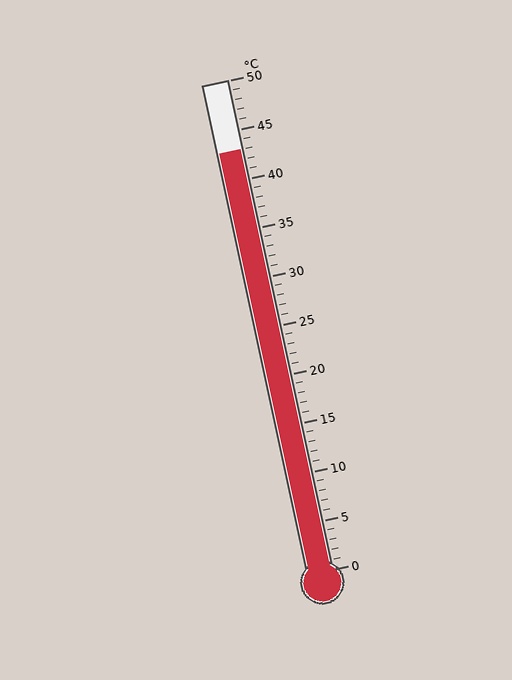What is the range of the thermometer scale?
The thermometer scale ranges from 0°C to 50°C.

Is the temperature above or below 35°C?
The temperature is above 35°C.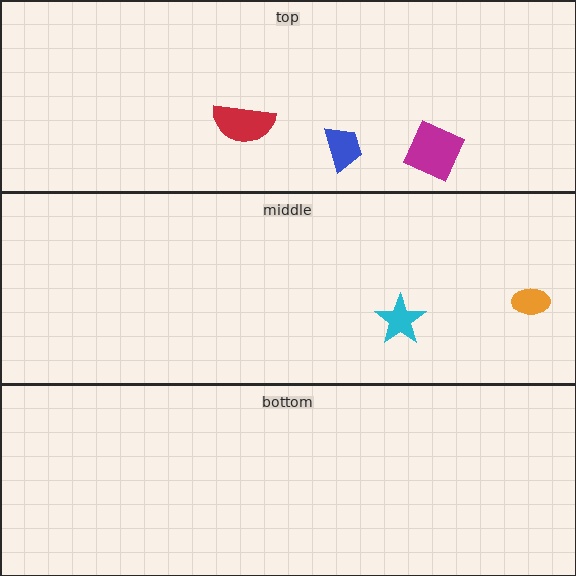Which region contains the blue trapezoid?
The top region.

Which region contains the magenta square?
The top region.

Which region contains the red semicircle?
The top region.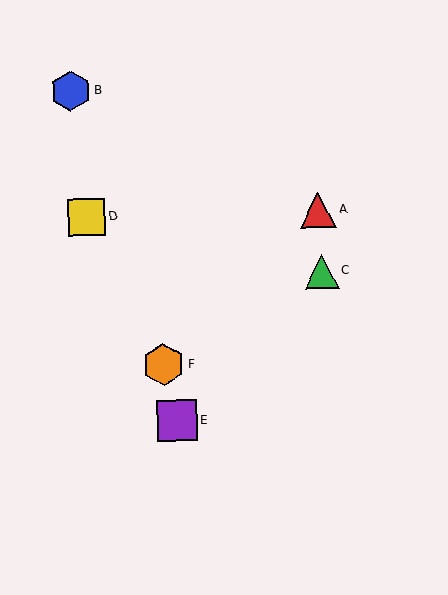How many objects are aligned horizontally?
2 objects (A, D) are aligned horizontally.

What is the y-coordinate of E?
Object E is at y≈420.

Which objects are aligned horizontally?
Objects A, D are aligned horizontally.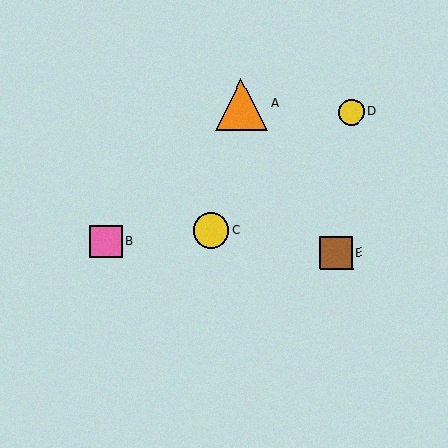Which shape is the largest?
The orange triangle (labeled A) is the largest.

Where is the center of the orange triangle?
The center of the orange triangle is at (242, 104).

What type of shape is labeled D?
Shape D is a yellow circle.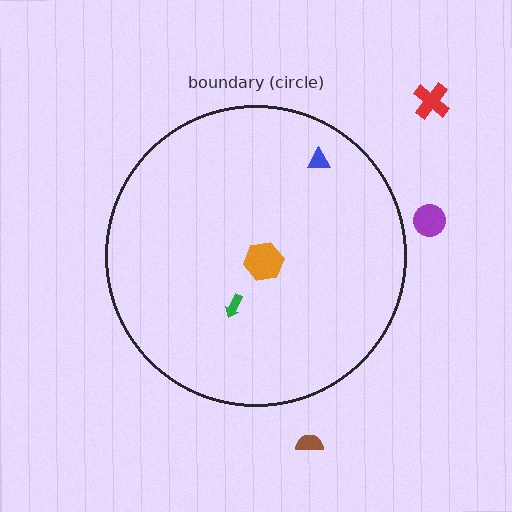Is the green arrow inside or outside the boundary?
Inside.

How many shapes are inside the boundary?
3 inside, 3 outside.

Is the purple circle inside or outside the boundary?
Outside.